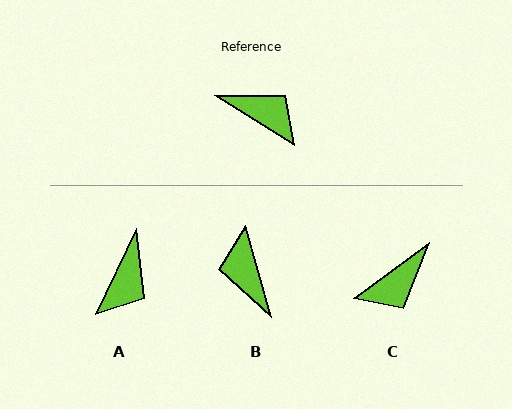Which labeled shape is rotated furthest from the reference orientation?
B, about 138 degrees away.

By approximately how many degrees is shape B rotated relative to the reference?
Approximately 138 degrees counter-clockwise.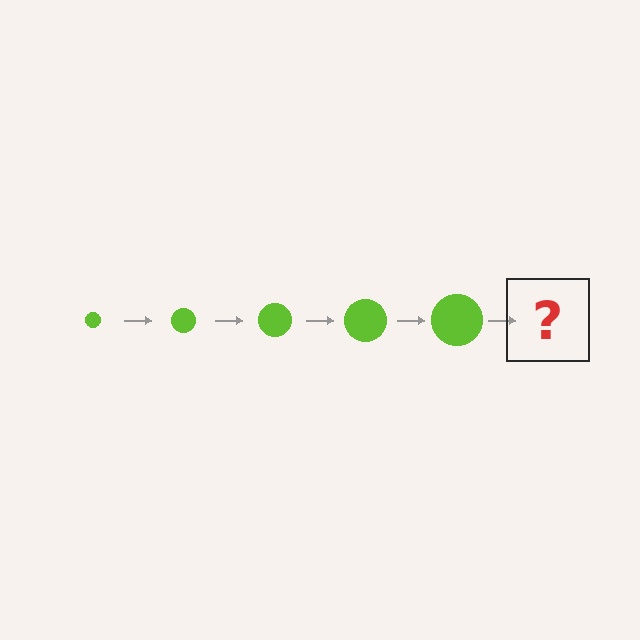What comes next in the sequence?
The next element should be a lime circle, larger than the previous one.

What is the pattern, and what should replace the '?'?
The pattern is that the circle gets progressively larger each step. The '?' should be a lime circle, larger than the previous one.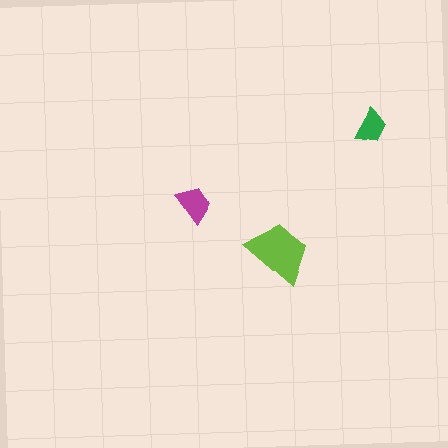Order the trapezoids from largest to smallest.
the lime one, the magenta one, the green one.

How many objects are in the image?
There are 3 objects in the image.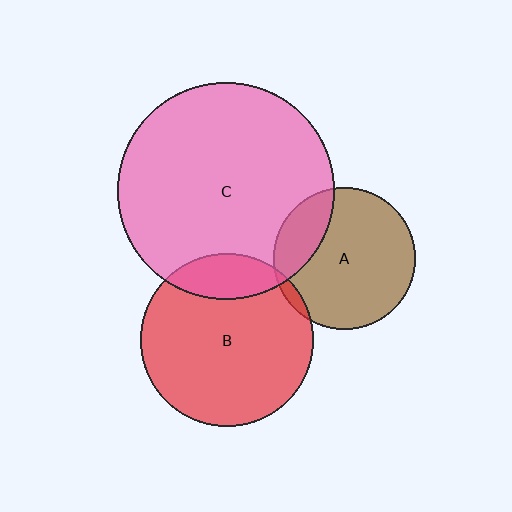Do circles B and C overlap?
Yes.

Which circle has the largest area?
Circle C (pink).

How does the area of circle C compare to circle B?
Approximately 1.6 times.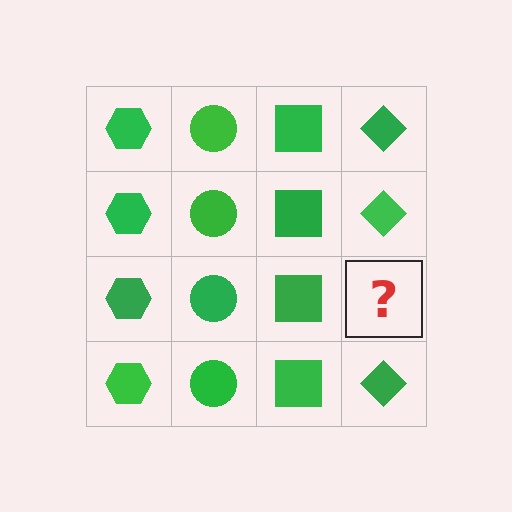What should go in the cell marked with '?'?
The missing cell should contain a green diamond.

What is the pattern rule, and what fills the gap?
The rule is that each column has a consistent shape. The gap should be filled with a green diamond.